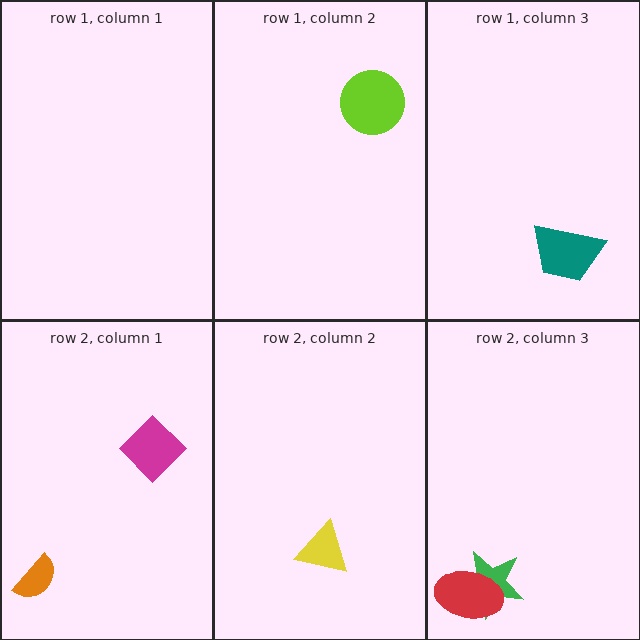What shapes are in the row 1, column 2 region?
The lime circle.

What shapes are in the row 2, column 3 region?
The green star, the red ellipse.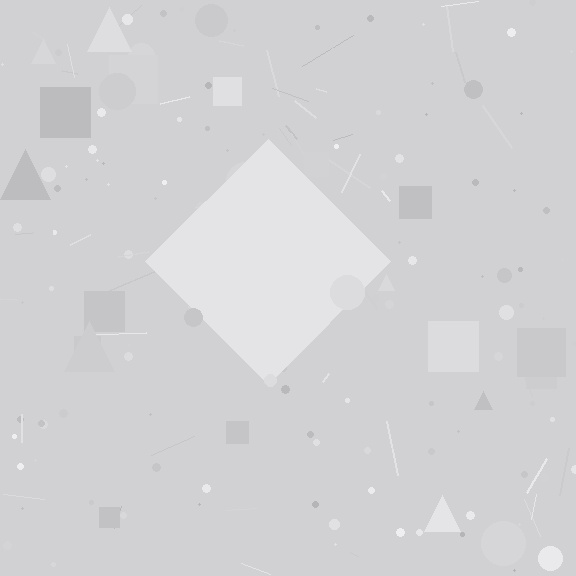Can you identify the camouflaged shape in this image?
The camouflaged shape is a diamond.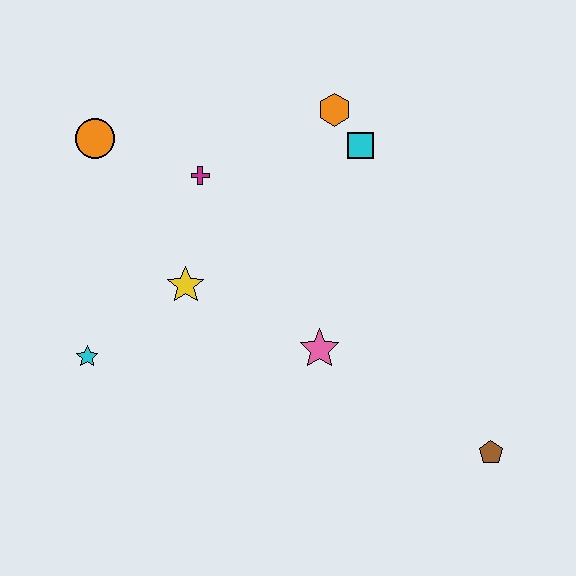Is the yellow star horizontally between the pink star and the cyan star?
Yes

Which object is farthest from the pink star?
The orange circle is farthest from the pink star.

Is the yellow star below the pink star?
No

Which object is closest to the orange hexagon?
The cyan square is closest to the orange hexagon.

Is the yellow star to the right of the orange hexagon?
No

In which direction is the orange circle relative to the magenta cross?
The orange circle is to the left of the magenta cross.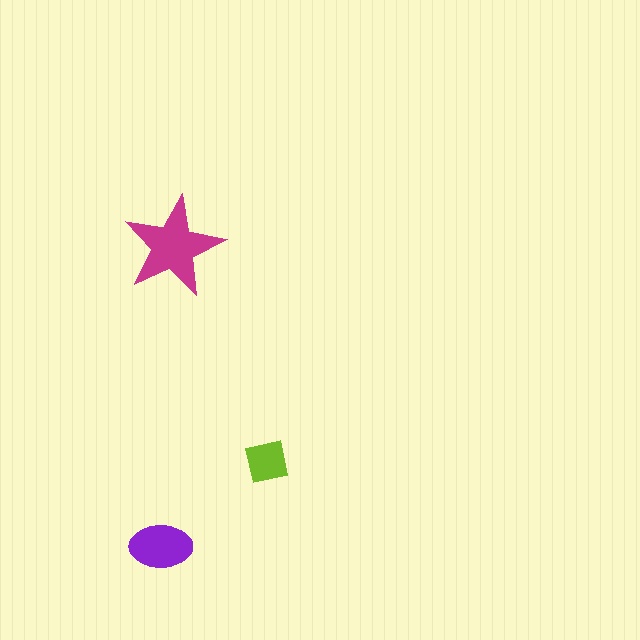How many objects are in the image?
There are 3 objects in the image.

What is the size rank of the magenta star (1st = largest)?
1st.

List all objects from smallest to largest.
The lime square, the purple ellipse, the magenta star.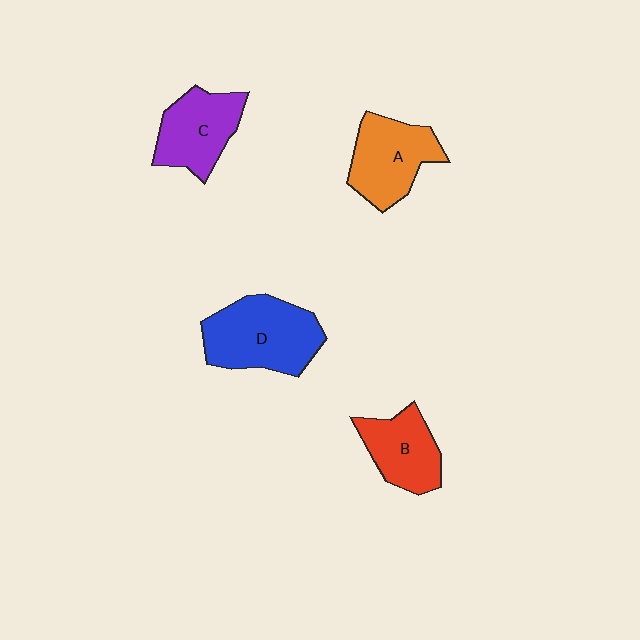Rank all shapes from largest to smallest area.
From largest to smallest: D (blue), A (orange), C (purple), B (red).